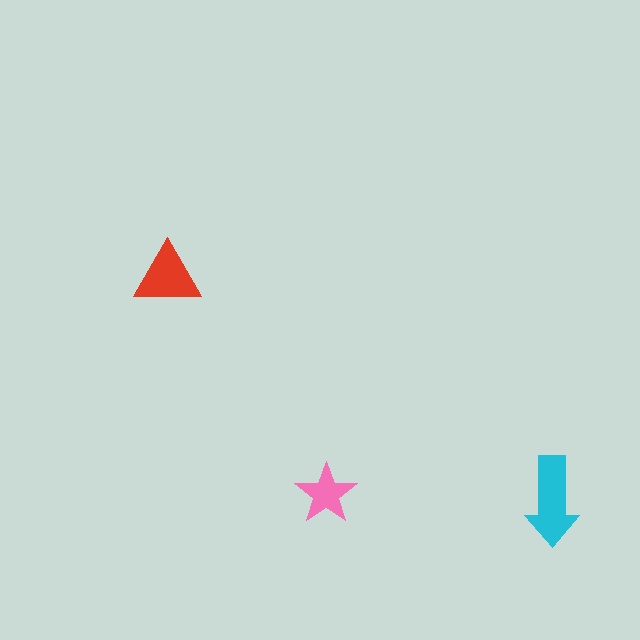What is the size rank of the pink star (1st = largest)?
3rd.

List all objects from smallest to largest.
The pink star, the red triangle, the cyan arrow.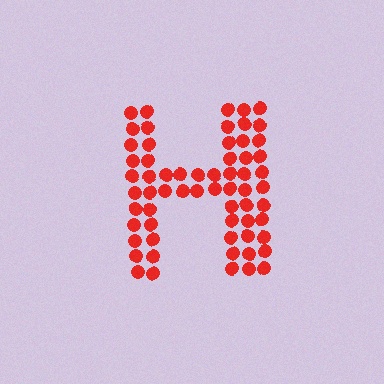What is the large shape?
The large shape is the letter H.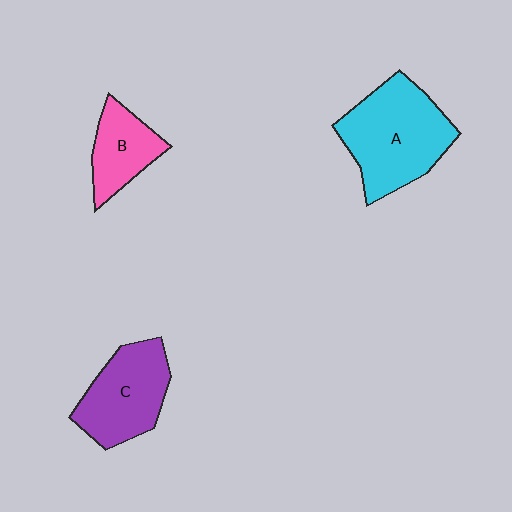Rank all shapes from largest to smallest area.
From largest to smallest: A (cyan), C (purple), B (pink).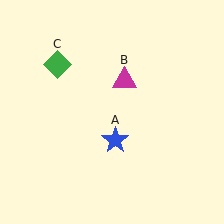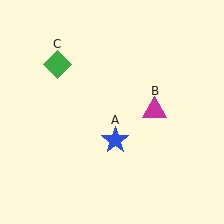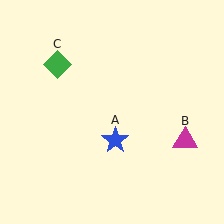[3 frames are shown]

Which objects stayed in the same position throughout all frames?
Blue star (object A) and green diamond (object C) remained stationary.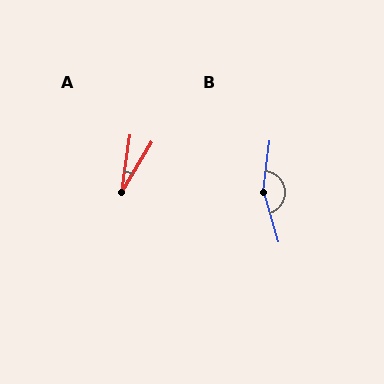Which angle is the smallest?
A, at approximately 23 degrees.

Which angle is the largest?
B, at approximately 157 degrees.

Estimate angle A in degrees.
Approximately 23 degrees.